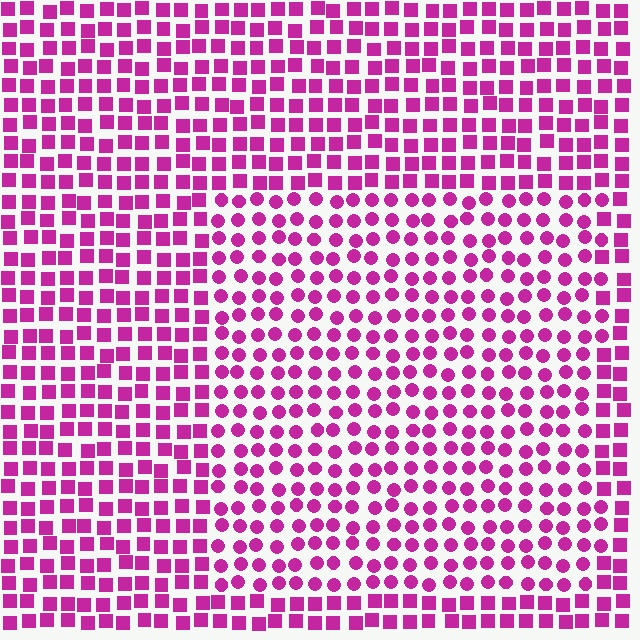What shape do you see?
I see a rectangle.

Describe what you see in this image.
The image is filled with small magenta elements arranged in a uniform grid. A rectangle-shaped region contains circles, while the surrounding area contains squares. The boundary is defined purely by the change in element shape.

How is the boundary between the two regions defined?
The boundary is defined by a change in element shape: circles inside vs. squares outside. All elements share the same color and spacing.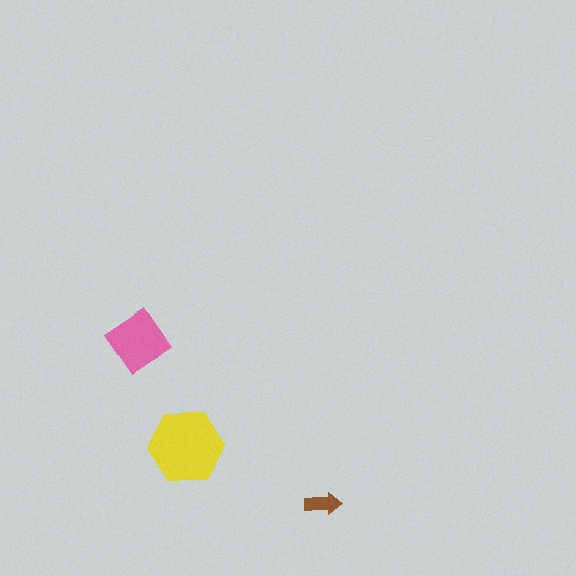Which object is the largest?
The yellow hexagon.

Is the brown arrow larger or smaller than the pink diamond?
Smaller.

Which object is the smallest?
The brown arrow.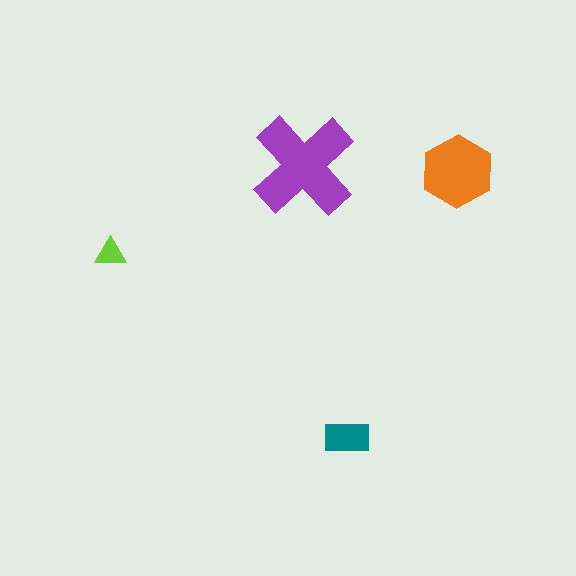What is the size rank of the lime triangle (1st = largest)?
4th.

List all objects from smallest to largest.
The lime triangle, the teal rectangle, the orange hexagon, the purple cross.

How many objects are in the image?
There are 4 objects in the image.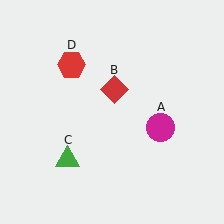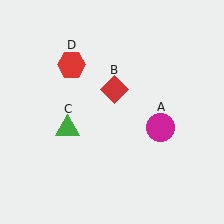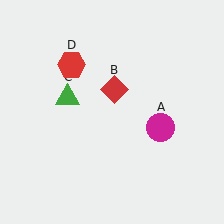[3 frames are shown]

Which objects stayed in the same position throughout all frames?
Magenta circle (object A) and red diamond (object B) and red hexagon (object D) remained stationary.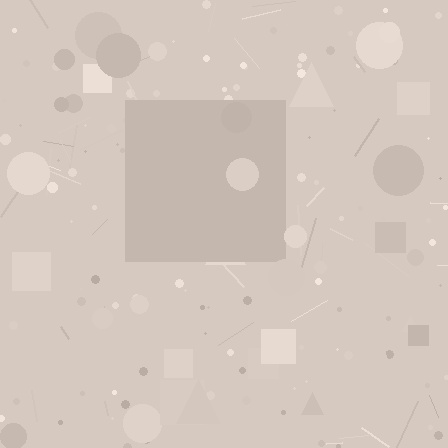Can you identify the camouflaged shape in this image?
The camouflaged shape is a square.